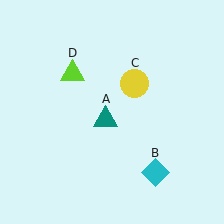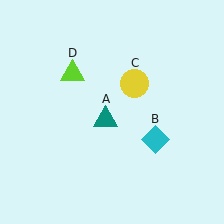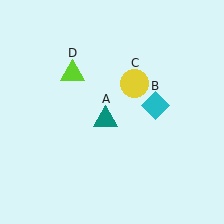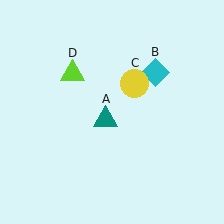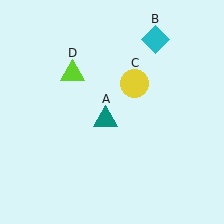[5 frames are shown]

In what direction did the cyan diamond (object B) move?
The cyan diamond (object B) moved up.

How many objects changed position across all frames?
1 object changed position: cyan diamond (object B).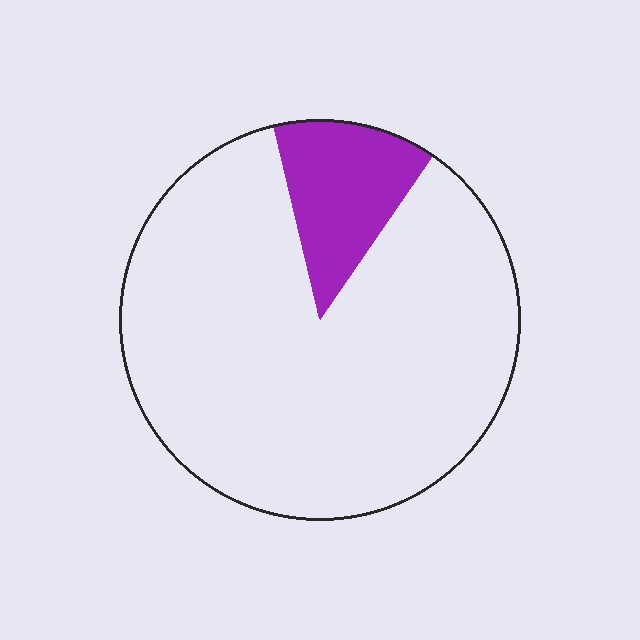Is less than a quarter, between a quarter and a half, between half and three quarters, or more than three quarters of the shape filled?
Less than a quarter.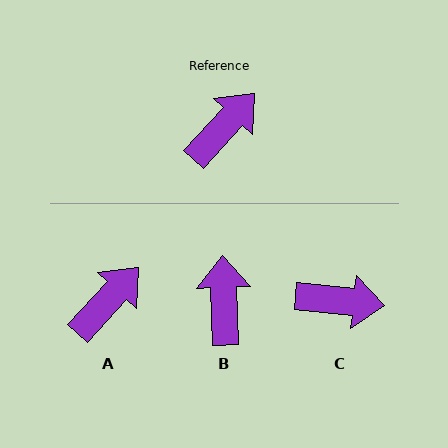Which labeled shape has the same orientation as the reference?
A.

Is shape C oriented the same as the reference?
No, it is off by about 53 degrees.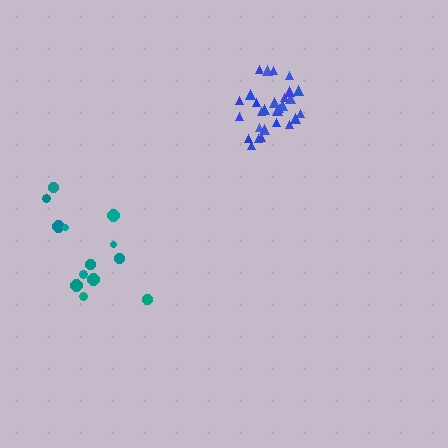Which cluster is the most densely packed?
Blue.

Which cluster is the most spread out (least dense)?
Teal.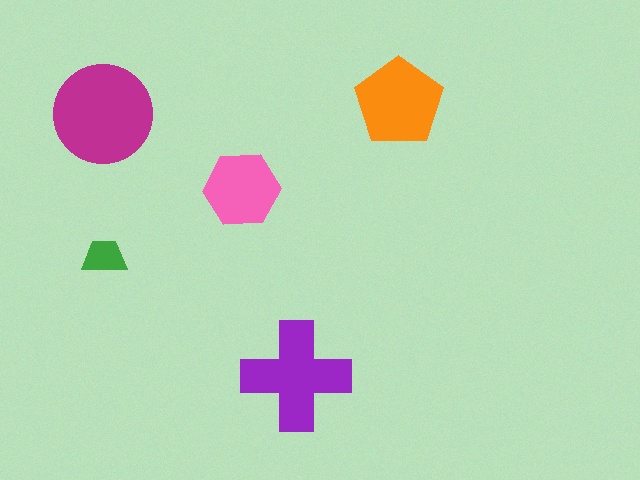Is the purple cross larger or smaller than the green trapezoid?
Larger.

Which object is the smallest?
The green trapezoid.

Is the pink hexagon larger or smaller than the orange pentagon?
Smaller.